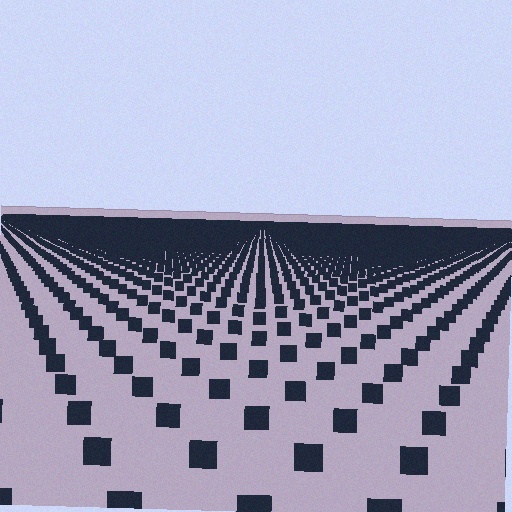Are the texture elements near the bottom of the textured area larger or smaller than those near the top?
Larger. Near the bottom, elements are closer to the viewer and appear at a bigger on-screen size.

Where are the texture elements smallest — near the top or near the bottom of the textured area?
Near the top.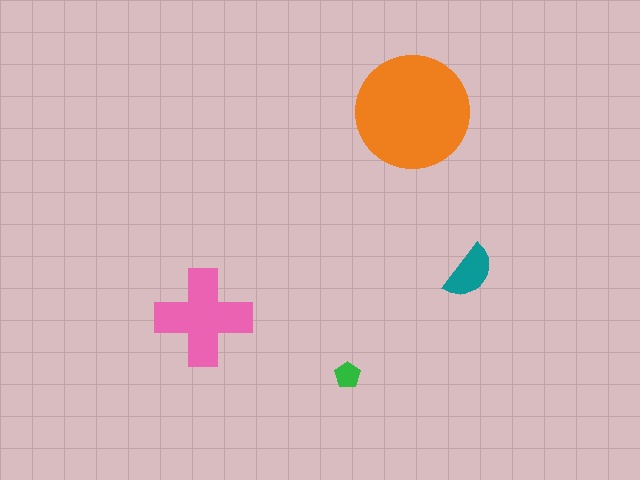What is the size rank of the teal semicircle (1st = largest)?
3rd.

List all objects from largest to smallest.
The orange circle, the pink cross, the teal semicircle, the green pentagon.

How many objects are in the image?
There are 4 objects in the image.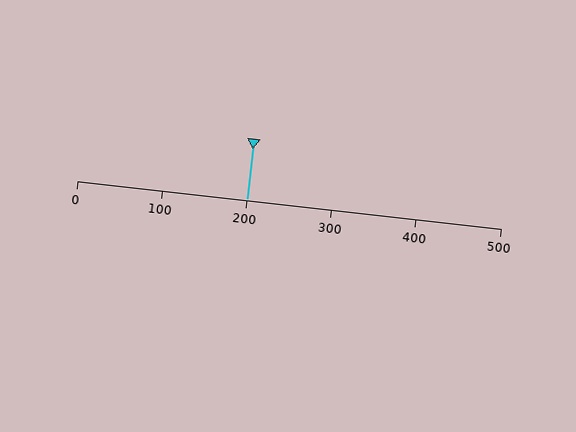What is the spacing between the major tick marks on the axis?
The major ticks are spaced 100 apart.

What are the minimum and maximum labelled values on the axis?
The axis runs from 0 to 500.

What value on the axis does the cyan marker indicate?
The marker indicates approximately 200.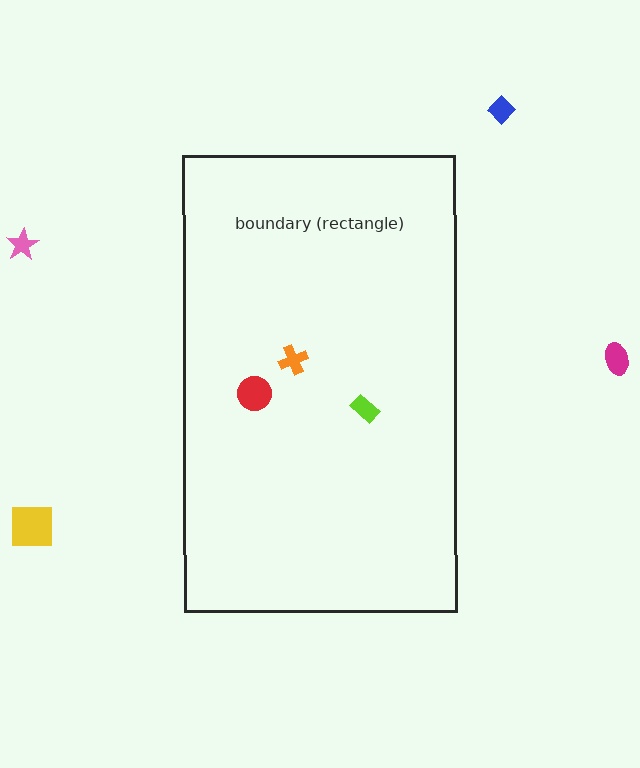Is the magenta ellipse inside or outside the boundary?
Outside.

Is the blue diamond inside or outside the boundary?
Outside.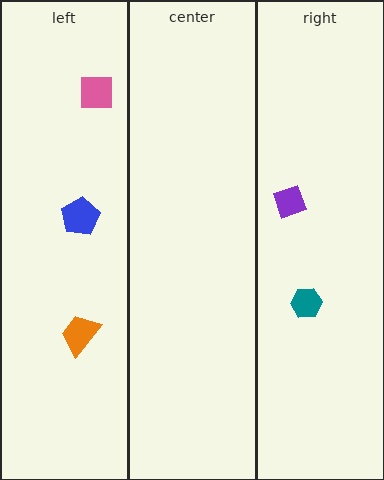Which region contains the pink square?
The left region.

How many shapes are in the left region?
3.